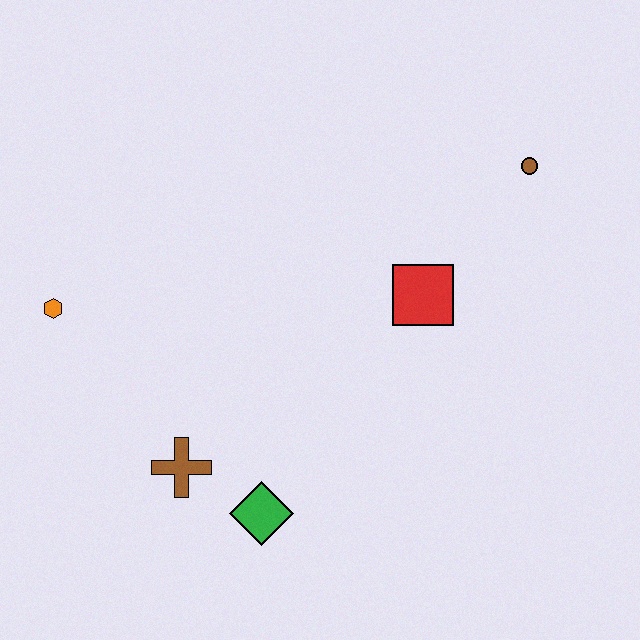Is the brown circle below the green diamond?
No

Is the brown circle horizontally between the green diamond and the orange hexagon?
No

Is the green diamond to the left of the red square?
Yes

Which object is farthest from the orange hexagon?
The brown circle is farthest from the orange hexagon.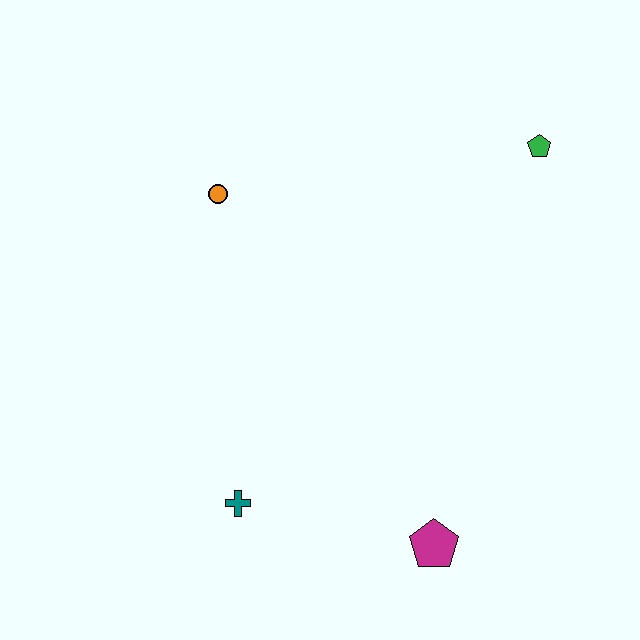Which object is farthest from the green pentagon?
The teal cross is farthest from the green pentagon.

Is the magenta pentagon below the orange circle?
Yes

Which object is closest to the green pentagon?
The orange circle is closest to the green pentagon.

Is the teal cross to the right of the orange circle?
Yes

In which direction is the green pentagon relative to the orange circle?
The green pentagon is to the right of the orange circle.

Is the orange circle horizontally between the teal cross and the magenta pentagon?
No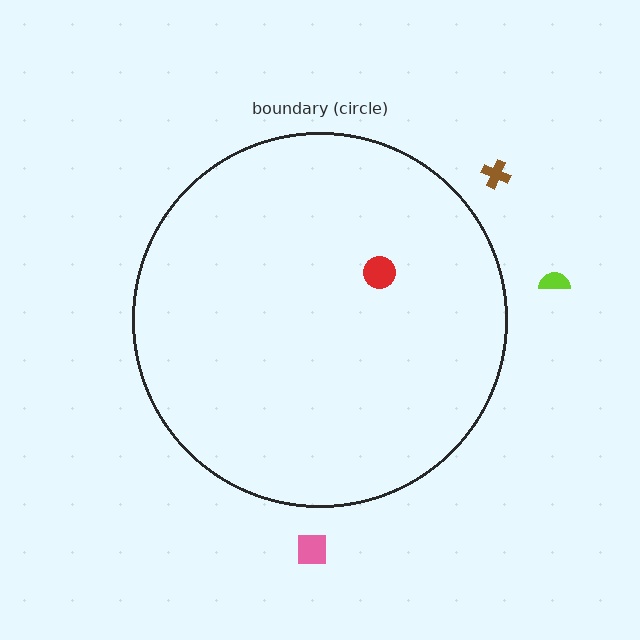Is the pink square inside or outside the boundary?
Outside.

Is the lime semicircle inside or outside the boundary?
Outside.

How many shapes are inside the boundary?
1 inside, 3 outside.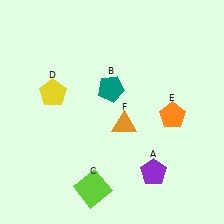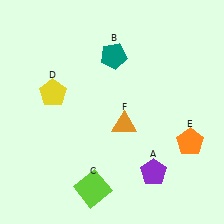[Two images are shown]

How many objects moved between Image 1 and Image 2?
2 objects moved between the two images.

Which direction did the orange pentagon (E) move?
The orange pentagon (E) moved down.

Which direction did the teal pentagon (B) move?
The teal pentagon (B) moved up.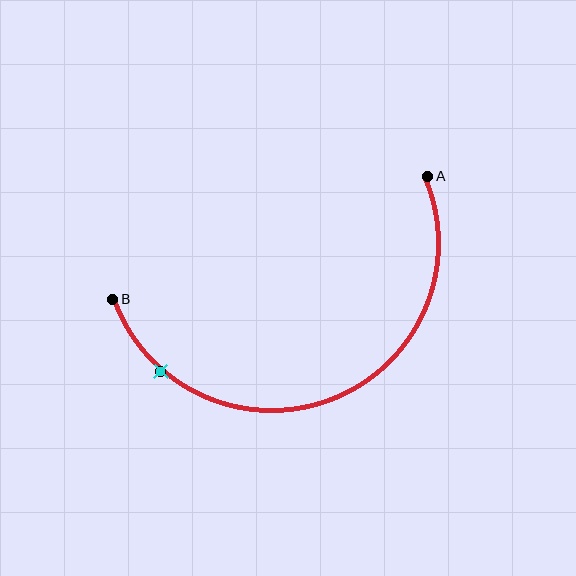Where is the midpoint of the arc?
The arc midpoint is the point on the curve farthest from the straight line joining A and B. It sits below that line.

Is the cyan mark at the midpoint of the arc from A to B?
No. The cyan mark lies on the arc but is closer to endpoint B. The arc midpoint would be at the point on the curve equidistant along the arc from both A and B.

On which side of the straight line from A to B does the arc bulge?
The arc bulges below the straight line connecting A and B.